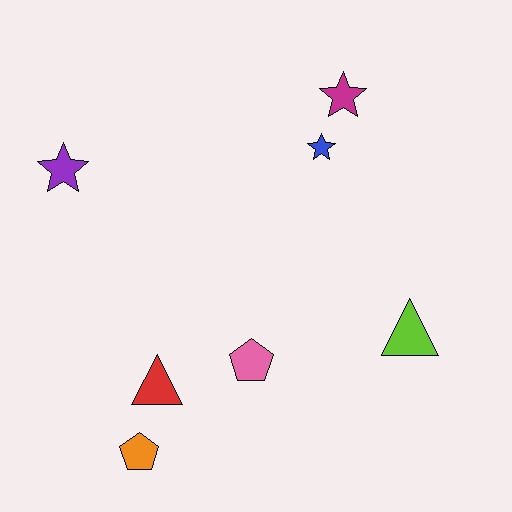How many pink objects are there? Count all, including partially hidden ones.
There is 1 pink object.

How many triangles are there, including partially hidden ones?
There are 2 triangles.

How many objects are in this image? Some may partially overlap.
There are 7 objects.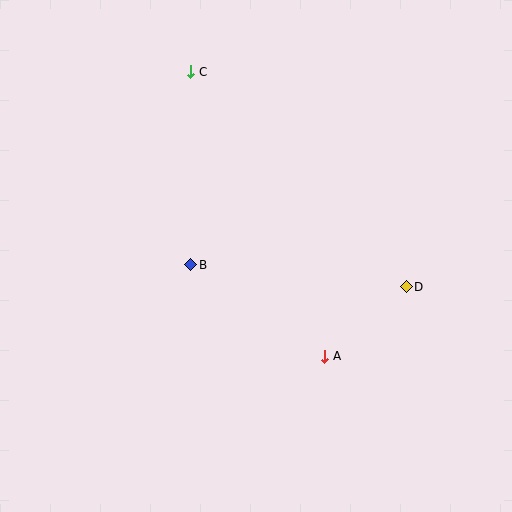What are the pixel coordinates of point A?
Point A is at (325, 356).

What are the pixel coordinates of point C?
Point C is at (191, 72).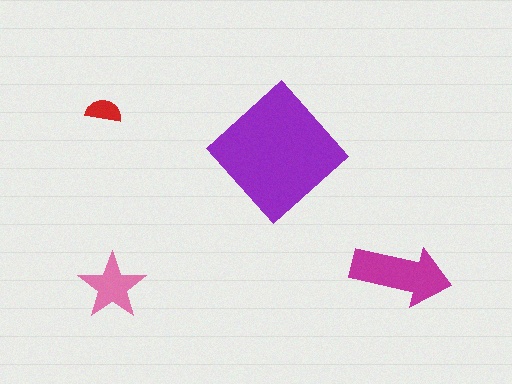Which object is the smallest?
The red semicircle.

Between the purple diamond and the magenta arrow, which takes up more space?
The purple diamond.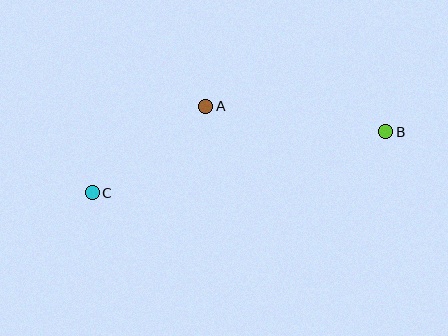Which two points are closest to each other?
Points A and C are closest to each other.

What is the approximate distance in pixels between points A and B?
The distance between A and B is approximately 182 pixels.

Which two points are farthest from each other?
Points B and C are farthest from each other.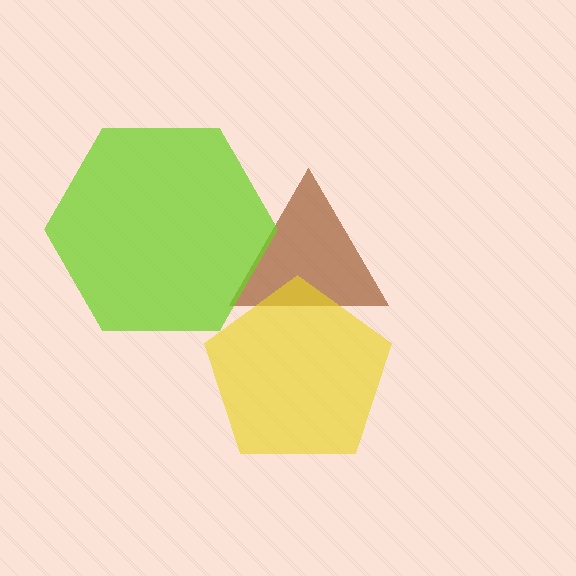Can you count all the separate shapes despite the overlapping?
Yes, there are 3 separate shapes.